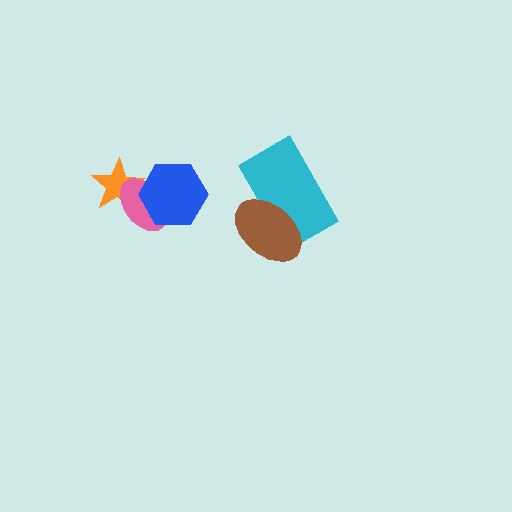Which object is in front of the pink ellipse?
The blue hexagon is in front of the pink ellipse.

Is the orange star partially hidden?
Yes, it is partially covered by another shape.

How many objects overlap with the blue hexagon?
2 objects overlap with the blue hexagon.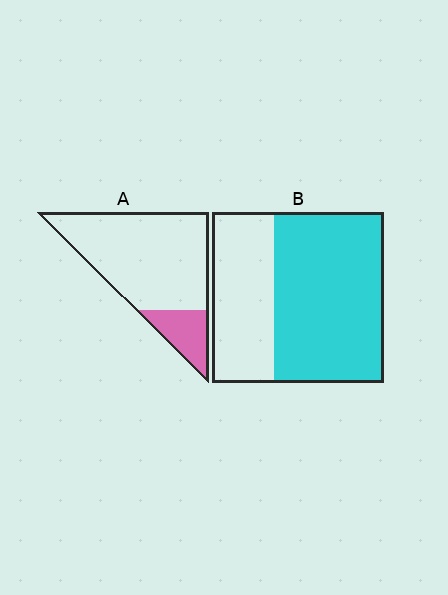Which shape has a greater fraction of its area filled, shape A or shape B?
Shape B.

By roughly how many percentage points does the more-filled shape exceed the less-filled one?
By roughly 45 percentage points (B over A).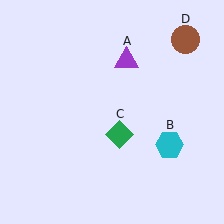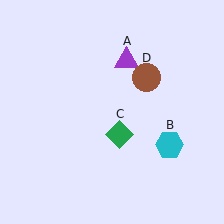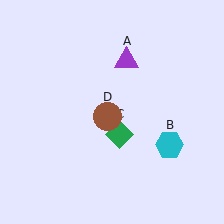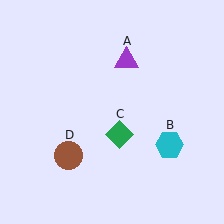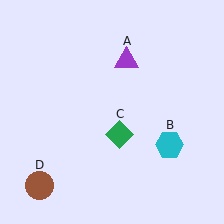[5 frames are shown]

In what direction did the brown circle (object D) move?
The brown circle (object D) moved down and to the left.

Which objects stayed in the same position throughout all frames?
Purple triangle (object A) and cyan hexagon (object B) and green diamond (object C) remained stationary.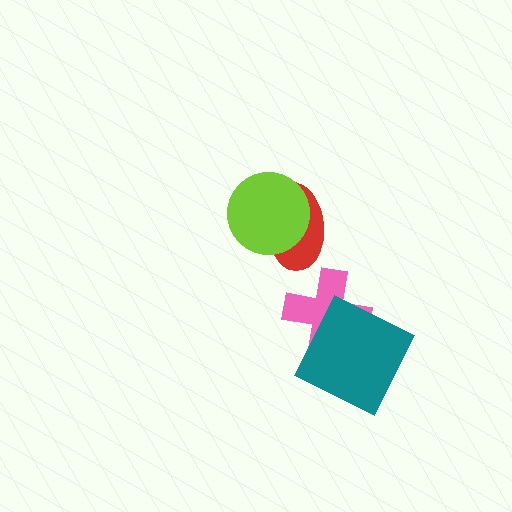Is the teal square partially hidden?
No, no other shape covers it.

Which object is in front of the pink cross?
The teal square is in front of the pink cross.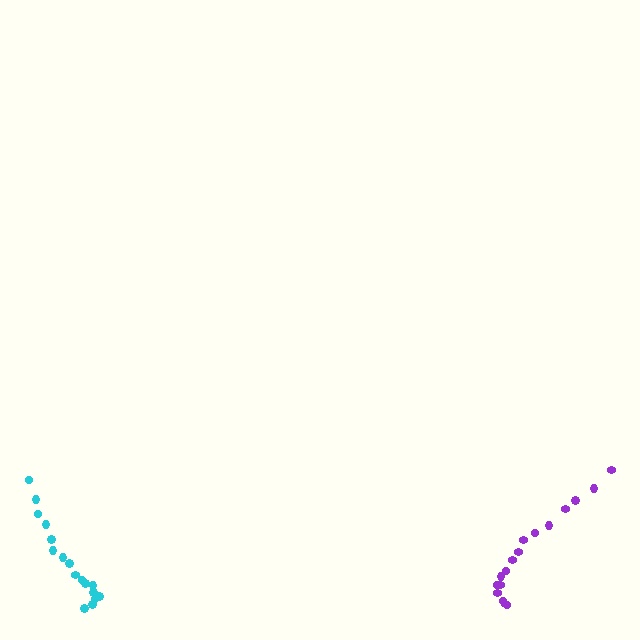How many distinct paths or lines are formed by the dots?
There are 2 distinct paths.